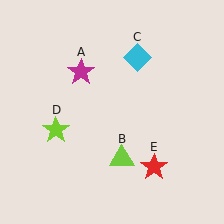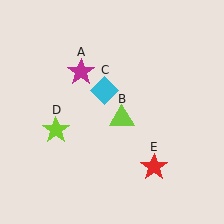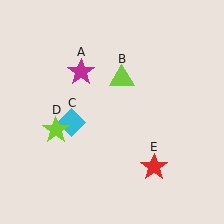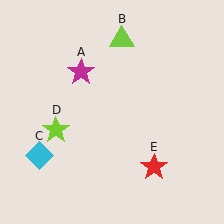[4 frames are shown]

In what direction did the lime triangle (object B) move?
The lime triangle (object B) moved up.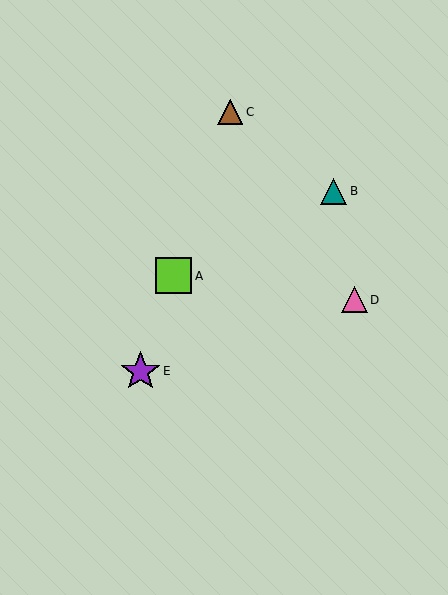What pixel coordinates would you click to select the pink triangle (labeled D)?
Click at (354, 300) to select the pink triangle D.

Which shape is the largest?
The purple star (labeled E) is the largest.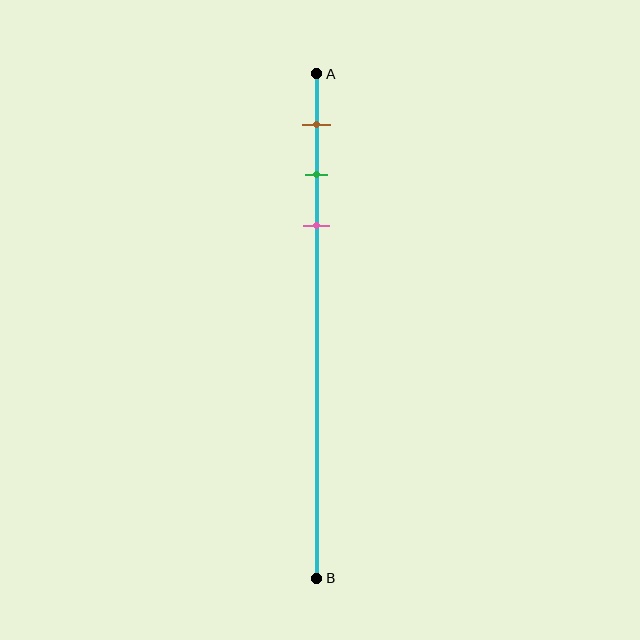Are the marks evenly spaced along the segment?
Yes, the marks are approximately evenly spaced.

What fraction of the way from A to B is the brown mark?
The brown mark is approximately 10% (0.1) of the way from A to B.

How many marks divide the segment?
There are 3 marks dividing the segment.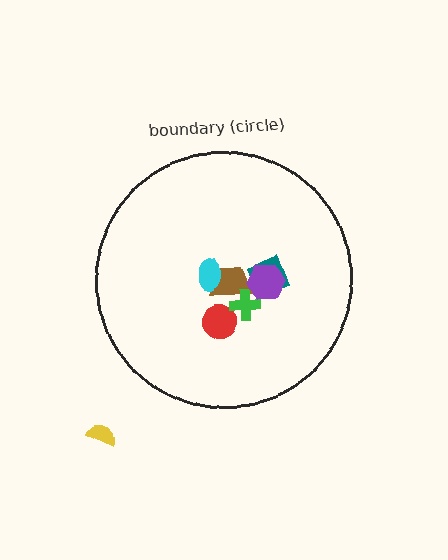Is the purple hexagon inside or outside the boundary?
Inside.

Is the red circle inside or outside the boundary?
Inside.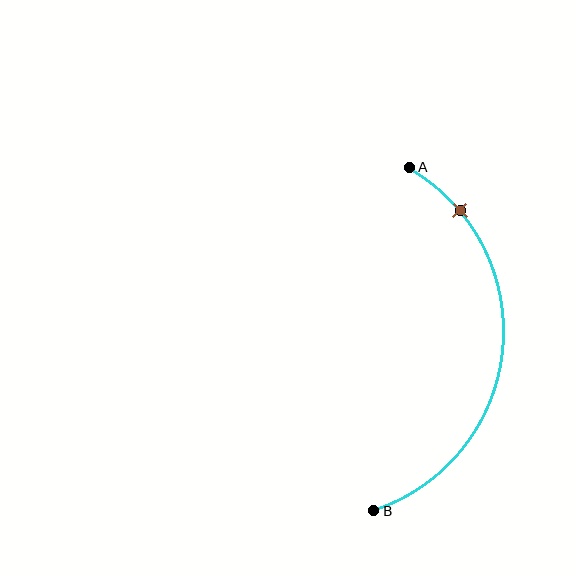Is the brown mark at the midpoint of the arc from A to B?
No. The brown mark lies on the arc but is closer to endpoint A. The arc midpoint would be at the point on the curve equidistant along the arc from both A and B.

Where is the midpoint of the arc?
The arc midpoint is the point on the curve farthest from the straight line joining A and B. It sits to the right of that line.